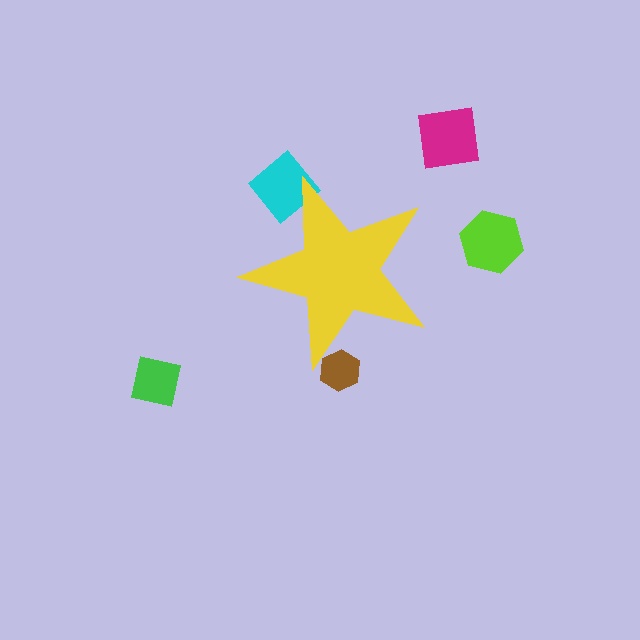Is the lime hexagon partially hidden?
No, the lime hexagon is fully visible.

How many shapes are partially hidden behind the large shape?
2 shapes are partially hidden.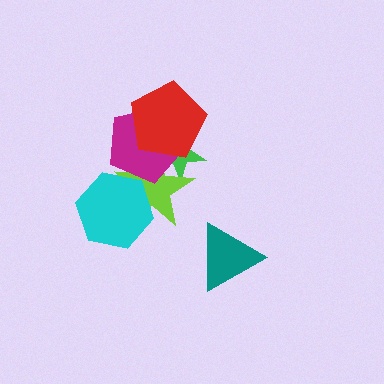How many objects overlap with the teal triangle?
0 objects overlap with the teal triangle.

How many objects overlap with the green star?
3 objects overlap with the green star.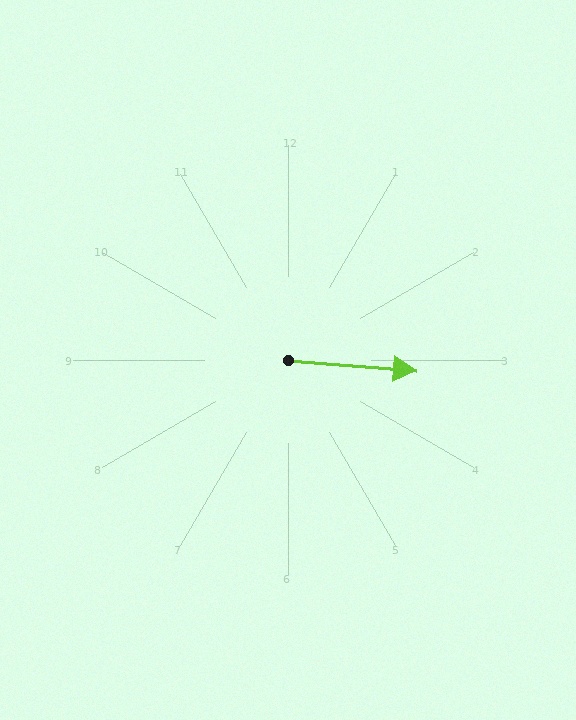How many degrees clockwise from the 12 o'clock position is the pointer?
Approximately 95 degrees.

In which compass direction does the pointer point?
East.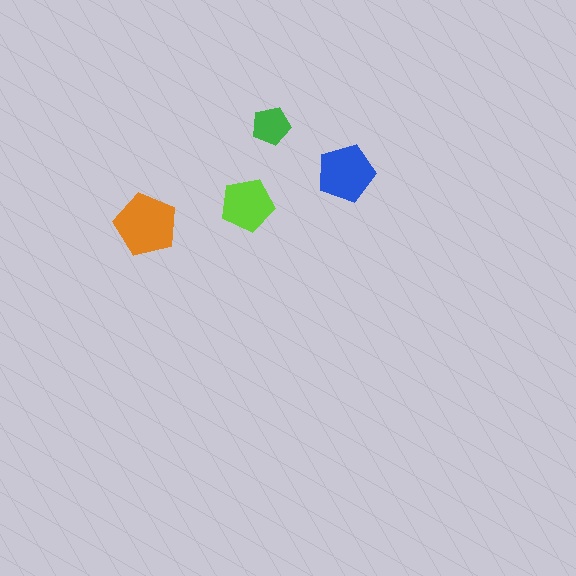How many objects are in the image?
There are 4 objects in the image.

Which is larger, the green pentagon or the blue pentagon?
The blue one.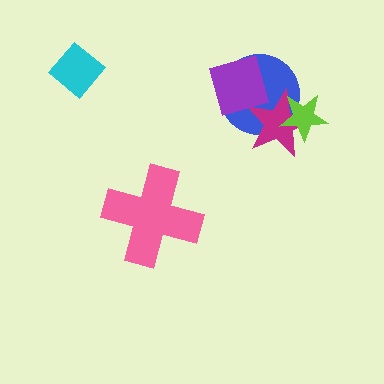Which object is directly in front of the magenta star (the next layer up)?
The lime star is directly in front of the magenta star.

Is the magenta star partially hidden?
Yes, it is partially covered by another shape.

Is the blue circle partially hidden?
Yes, it is partially covered by another shape.